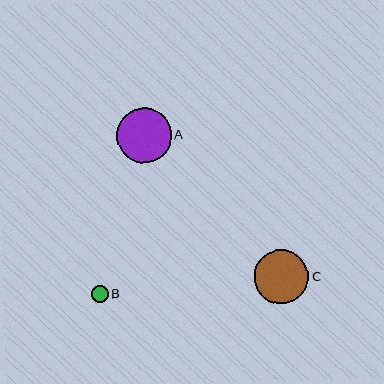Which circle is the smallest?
Circle B is the smallest with a size of approximately 17 pixels.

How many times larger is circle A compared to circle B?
Circle A is approximately 3.2 times the size of circle B.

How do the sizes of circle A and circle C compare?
Circle A and circle C are approximately the same size.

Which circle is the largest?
Circle A is the largest with a size of approximately 55 pixels.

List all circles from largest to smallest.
From largest to smallest: A, C, B.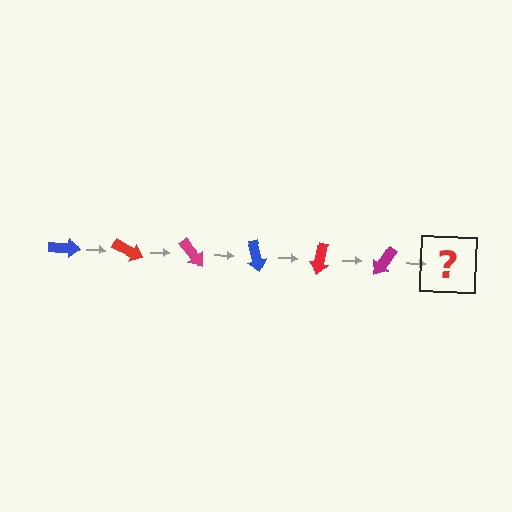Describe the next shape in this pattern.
It should be a blue arrow, rotated 150 degrees from the start.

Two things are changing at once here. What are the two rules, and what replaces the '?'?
The two rules are that it rotates 25 degrees each step and the color cycles through blue, red, and magenta. The '?' should be a blue arrow, rotated 150 degrees from the start.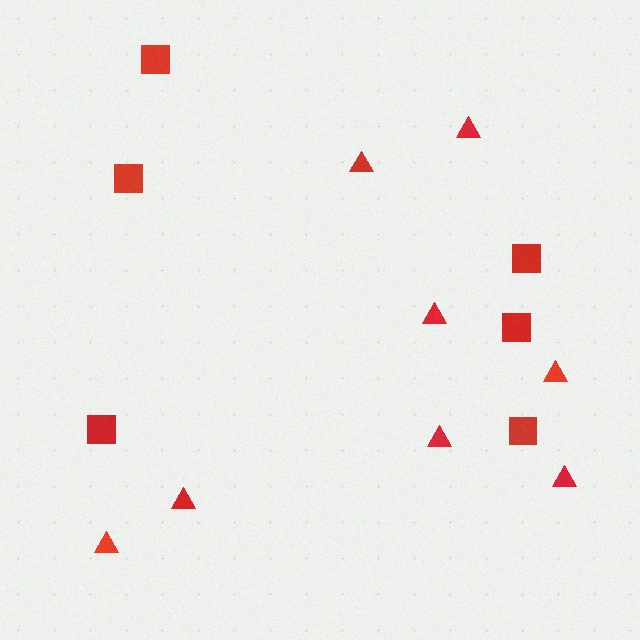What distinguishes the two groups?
There are 2 groups: one group of squares (6) and one group of triangles (8).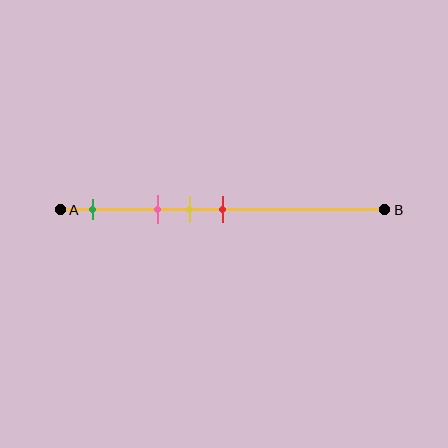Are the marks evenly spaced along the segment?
No, the marks are not evenly spaced.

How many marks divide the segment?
There are 4 marks dividing the segment.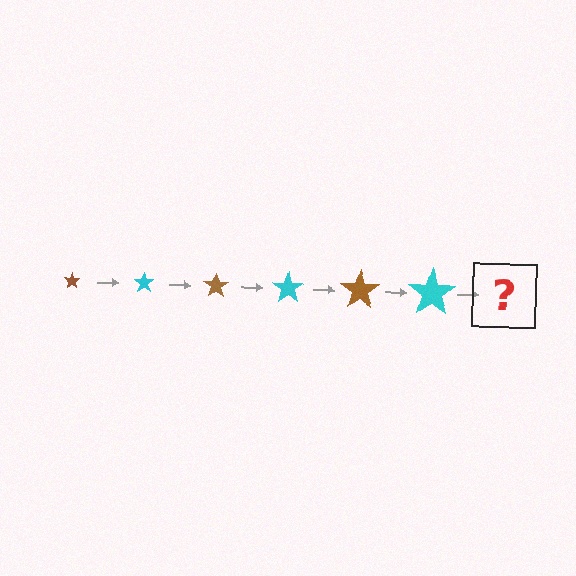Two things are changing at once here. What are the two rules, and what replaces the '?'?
The two rules are that the star grows larger each step and the color cycles through brown and cyan. The '?' should be a brown star, larger than the previous one.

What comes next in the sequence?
The next element should be a brown star, larger than the previous one.